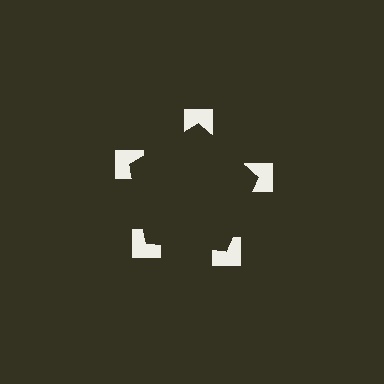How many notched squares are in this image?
There are 5 — one at each vertex of the illusory pentagon.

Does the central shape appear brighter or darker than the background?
It typically appears slightly darker than the background, even though no actual brightness change is drawn.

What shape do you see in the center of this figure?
An illusory pentagon — its edges are inferred from the aligned wedge cuts in the notched squares, not physically drawn.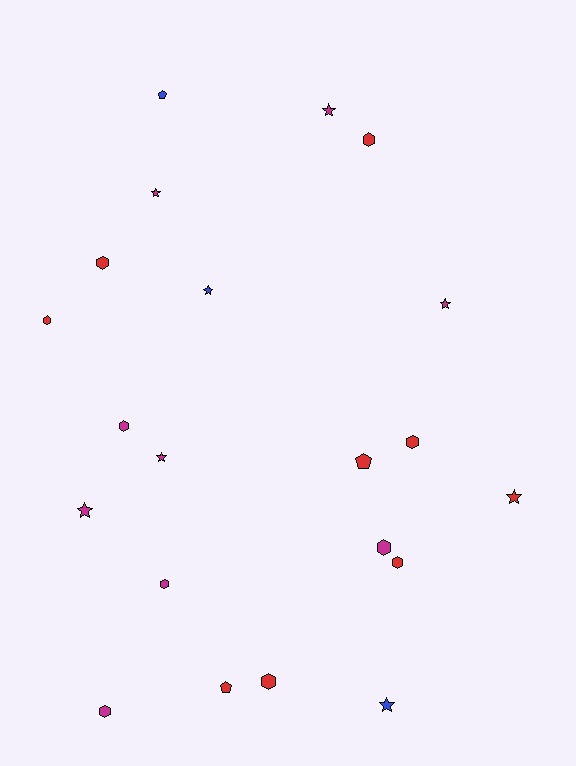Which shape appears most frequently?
Hexagon, with 10 objects.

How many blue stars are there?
There are 2 blue stars.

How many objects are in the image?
There are 21 objects.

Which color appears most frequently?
Magenta, with 9 objects.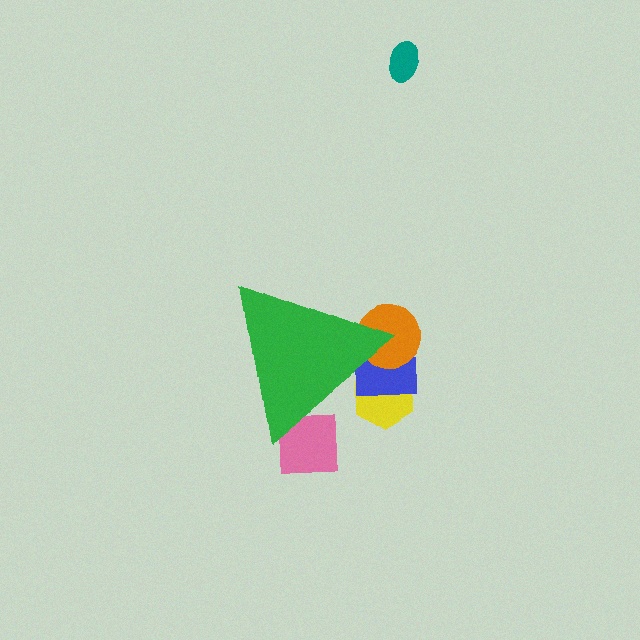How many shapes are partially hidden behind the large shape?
4 shapes are partially hidden.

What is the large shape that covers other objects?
A green triangle.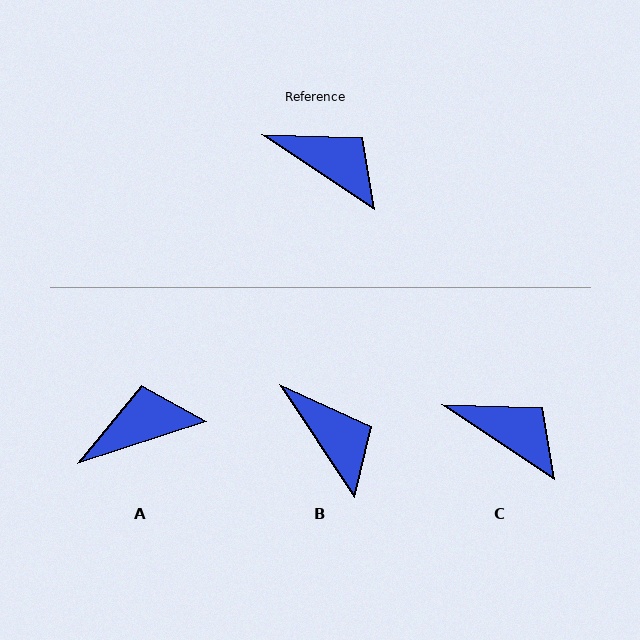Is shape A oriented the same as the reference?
No, it is off by about 51 degrees.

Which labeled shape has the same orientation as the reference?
C.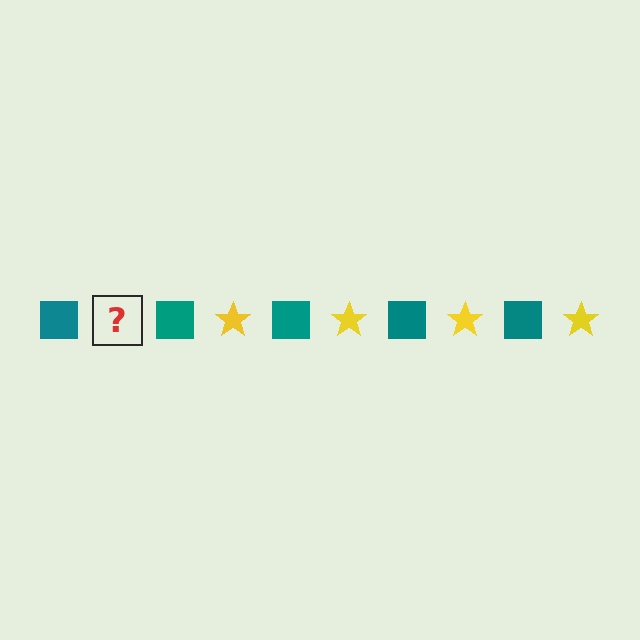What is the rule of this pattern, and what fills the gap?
The rule is that the pattern alternates between teal square and yellow star. The gap should be filled with a yellow star.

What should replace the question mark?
The question mark should be replaced with a yellow star.